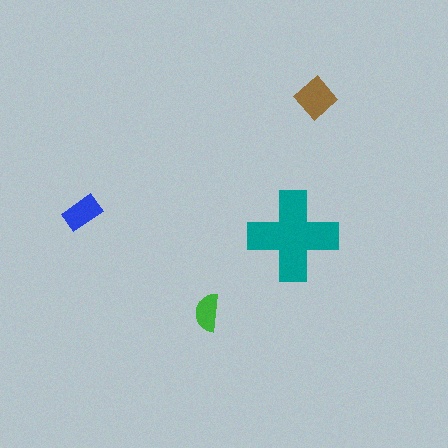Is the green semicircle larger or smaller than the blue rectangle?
Smaller.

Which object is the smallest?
The green semicircle.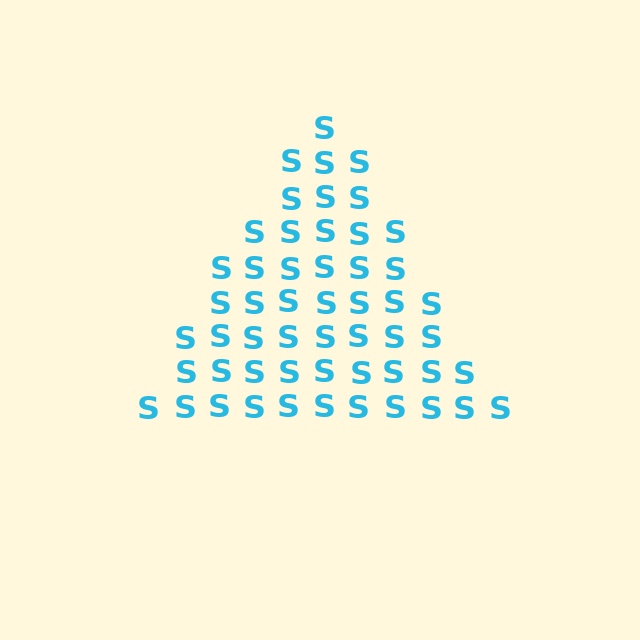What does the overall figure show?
The overall figure shows a triangle.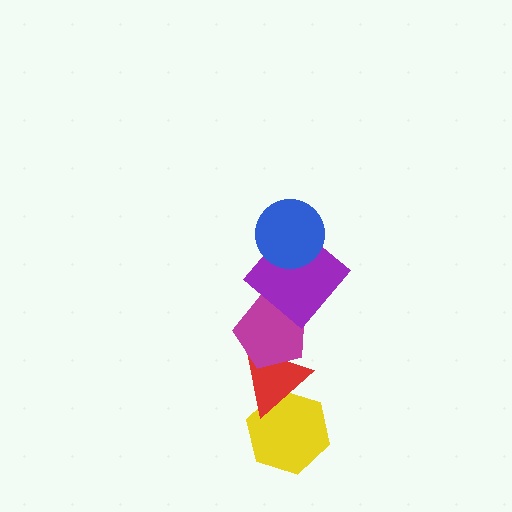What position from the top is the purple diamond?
The purple diamond is 2nd from the top.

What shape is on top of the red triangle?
The magenta pentagon is on top of the red triangle.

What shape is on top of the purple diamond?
The blue circle is on top of the purple diamond.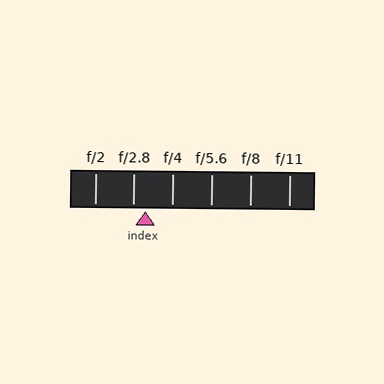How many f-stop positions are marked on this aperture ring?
There are 6 f-stop positions marked.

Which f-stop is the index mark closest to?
The index mark is closest to f/2.8.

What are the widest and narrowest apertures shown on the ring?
The widest aperture shown is f/2 and the narrowest is f/11.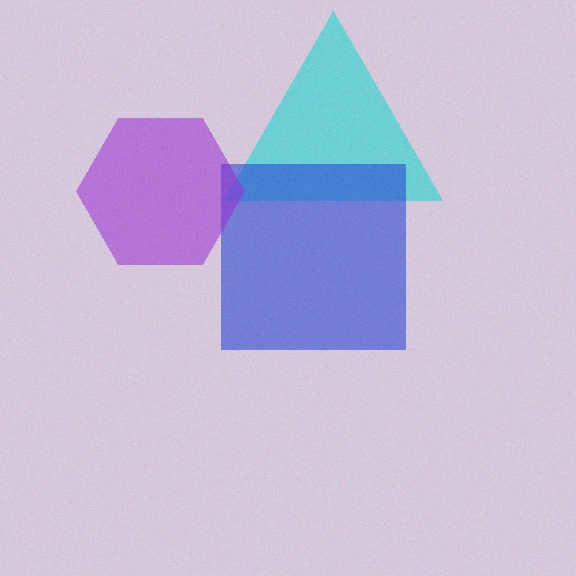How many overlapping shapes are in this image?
There are 3 overlapping shapes in the image.